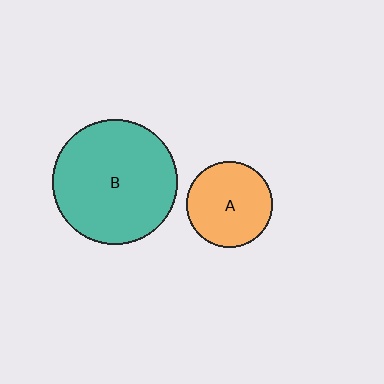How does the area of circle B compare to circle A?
Approximately 2.1 times.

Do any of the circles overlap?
No, none of the circles overlap.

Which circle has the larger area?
Circle B (teal).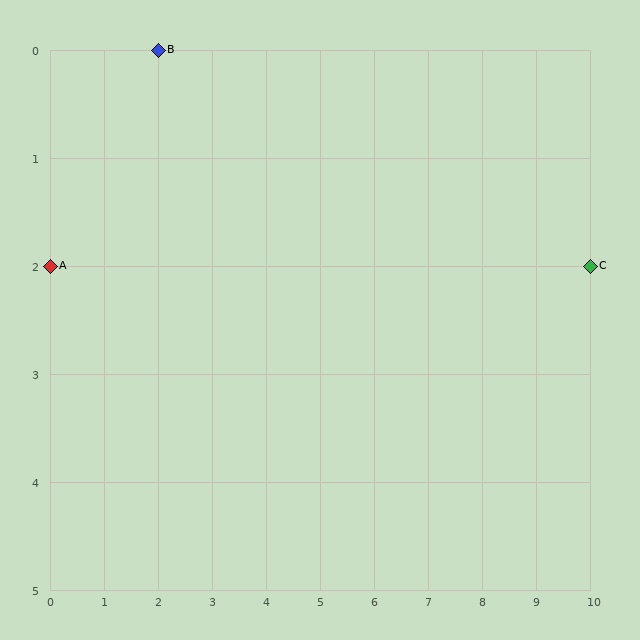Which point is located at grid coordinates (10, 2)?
Point C is at (10, 2).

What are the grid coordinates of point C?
Point C is at grid coordinates (10, 2).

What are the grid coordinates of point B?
Point B is at grid coordinates (2, 0).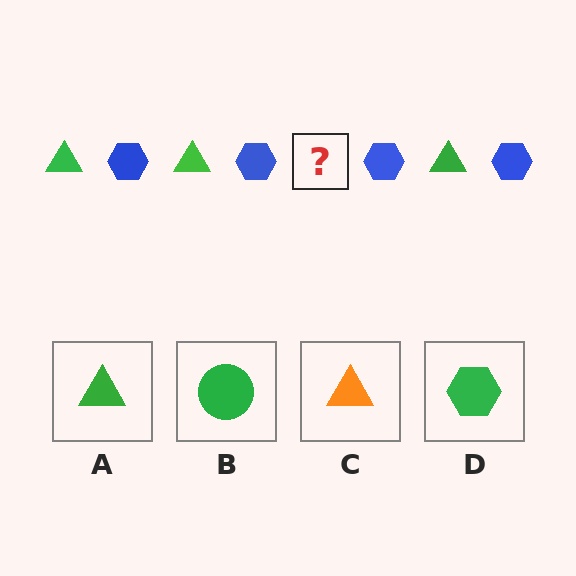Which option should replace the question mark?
Option A.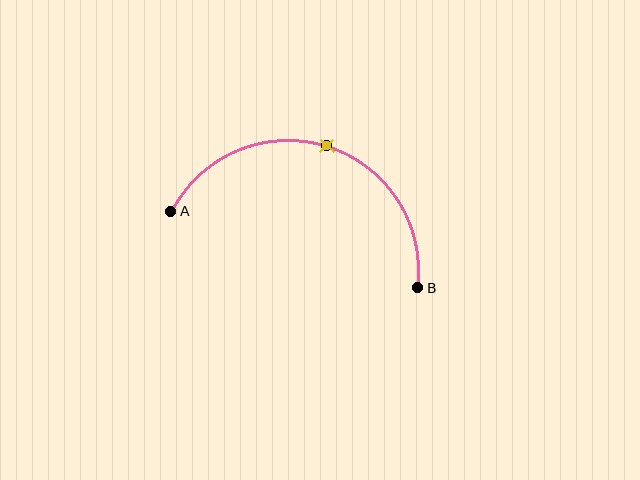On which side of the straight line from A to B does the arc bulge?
The arc bulges above the straight line connecting A and B.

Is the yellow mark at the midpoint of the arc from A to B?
Yes. The yellow mark lies on the arc at equal arc-length from both A and B — it is the arc midpoint.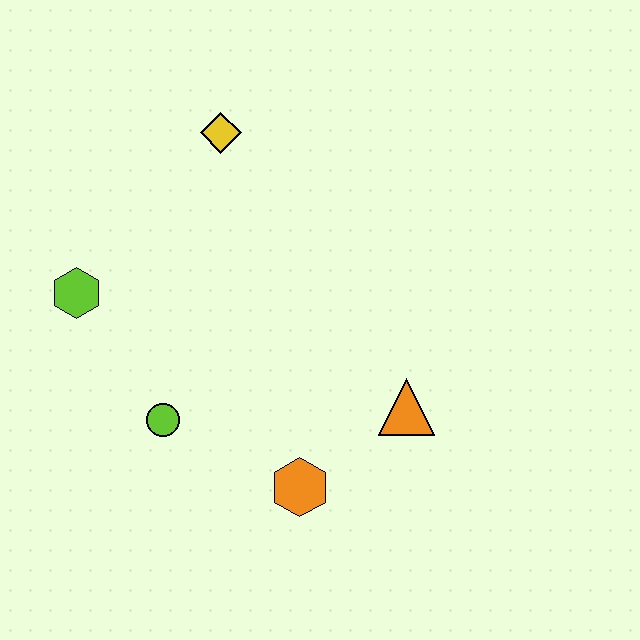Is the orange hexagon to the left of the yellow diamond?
No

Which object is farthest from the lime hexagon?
The orange triangle is farthest from the lime hexagon.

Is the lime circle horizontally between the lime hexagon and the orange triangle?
Yes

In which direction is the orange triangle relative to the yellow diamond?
The orange triangle is below the yellow diamond.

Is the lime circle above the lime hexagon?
No